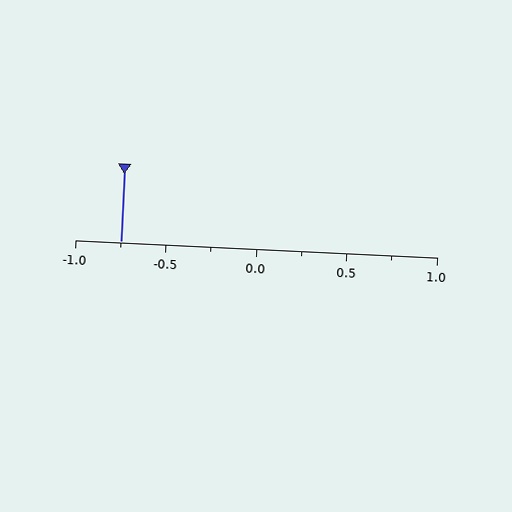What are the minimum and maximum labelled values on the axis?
The axis runs from -1.0 to 1.0.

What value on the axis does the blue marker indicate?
The marker indicates approximately -0.75.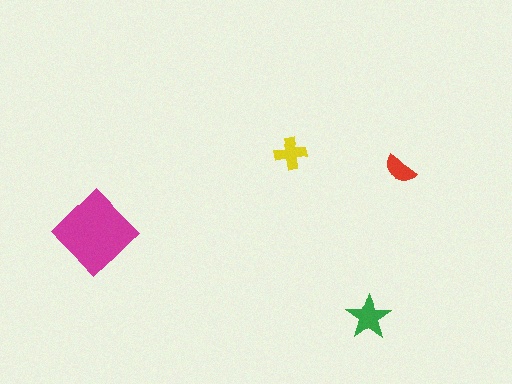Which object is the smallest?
The red semicircle.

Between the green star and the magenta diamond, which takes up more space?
The magenta diamond.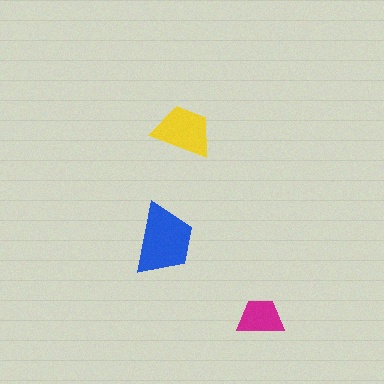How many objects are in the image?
There are 3 objects in the image.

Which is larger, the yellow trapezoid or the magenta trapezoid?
The yellow one.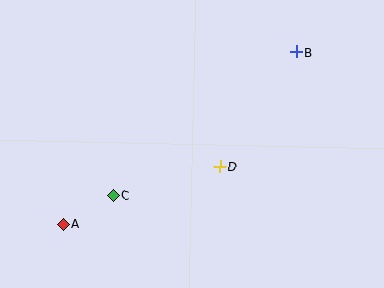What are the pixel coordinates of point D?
Point D is at (220, 166).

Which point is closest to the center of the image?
Point D at (220, 166) is closest to the center.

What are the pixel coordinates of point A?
Point A is at (63, 224).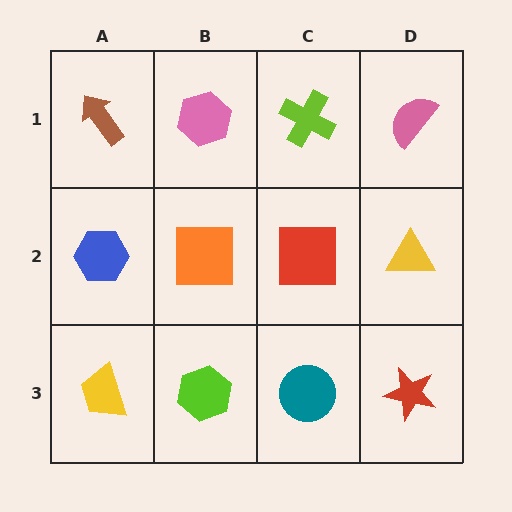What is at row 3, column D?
A red star.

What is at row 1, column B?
A pink hexagon.